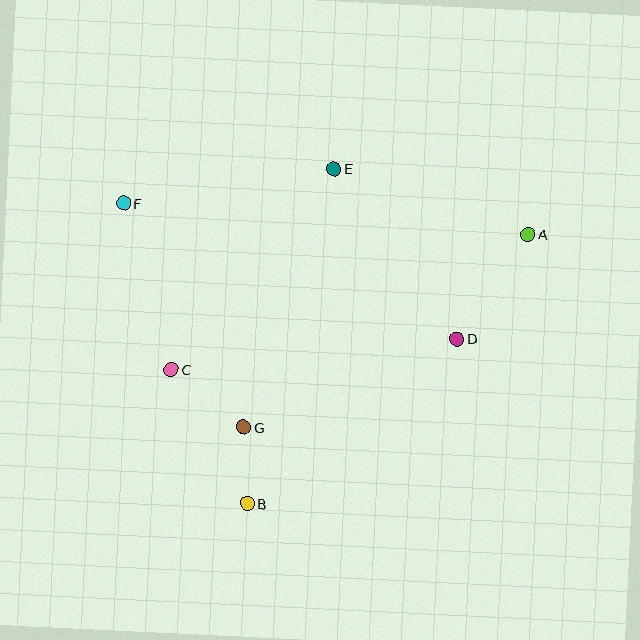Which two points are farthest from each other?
Points A and F are farthest from each other.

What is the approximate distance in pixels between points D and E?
The distance between D and E is approximately 210 pixels.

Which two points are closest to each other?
Points B and G are closest to each other.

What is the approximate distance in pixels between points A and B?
The distance between A and B is approximately 389 pixels.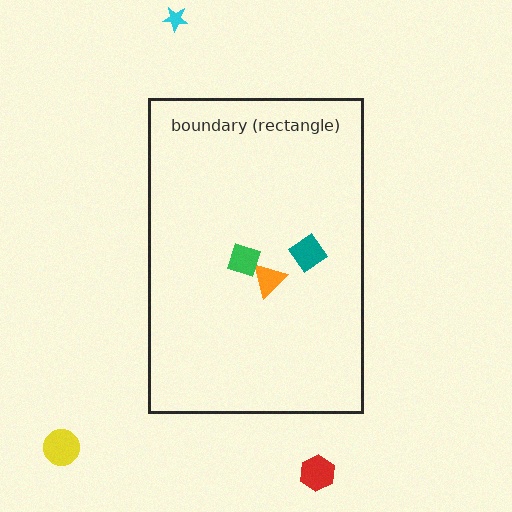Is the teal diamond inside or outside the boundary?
Inside.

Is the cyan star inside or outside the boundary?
Outside.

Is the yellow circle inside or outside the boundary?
Outside.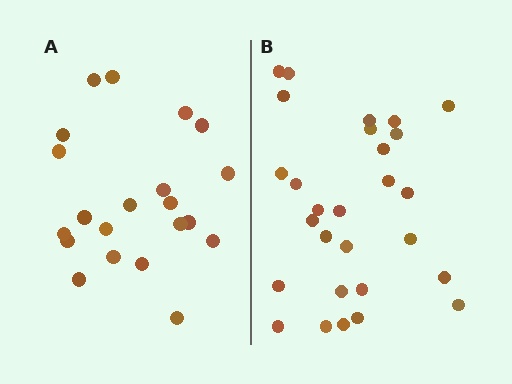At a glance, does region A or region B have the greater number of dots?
Region B (the right region) has more dots.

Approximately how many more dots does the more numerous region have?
Region B has roughly 8 or so more dots than region A.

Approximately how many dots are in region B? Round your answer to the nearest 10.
About 30 dots. (The exact count is 28, which rounds to 30.)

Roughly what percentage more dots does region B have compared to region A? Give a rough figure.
About 35% more.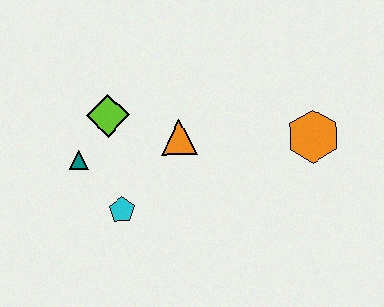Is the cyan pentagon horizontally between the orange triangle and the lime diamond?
Yes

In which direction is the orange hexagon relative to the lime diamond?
The orange hexagon is to the right of the lime diamond.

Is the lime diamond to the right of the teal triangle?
Yes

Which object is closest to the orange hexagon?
The orange triangle is closest to the orange hexagon.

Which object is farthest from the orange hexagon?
The teal triangle is farthest from the orange hexagon.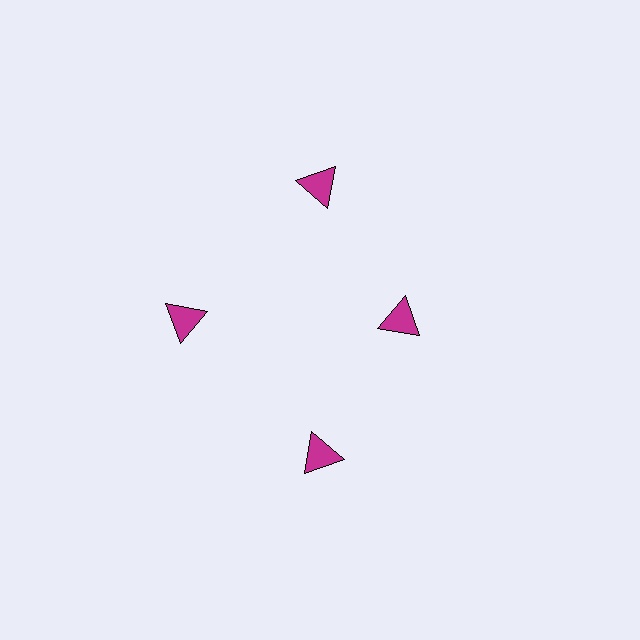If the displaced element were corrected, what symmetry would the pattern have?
It would have 4-fold rotational symmetry — the pattern would map onto itself every 90 degrees.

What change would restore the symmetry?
The symmetry would be restored by moving it outward, back onto the ring so that all 4 triangles sit at equal angles and equal distance from the center.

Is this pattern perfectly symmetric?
No. The 4 magenta triangles are arranged in a ring, but one element near the 3 o'clock position is pulled inward toward the center, breaking the 4-fold rotational symmetry.